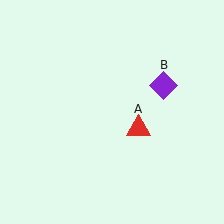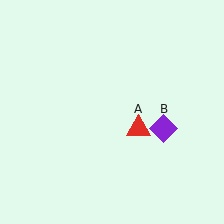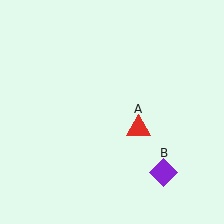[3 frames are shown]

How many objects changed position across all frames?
1 object changed position: purple diamond (object B).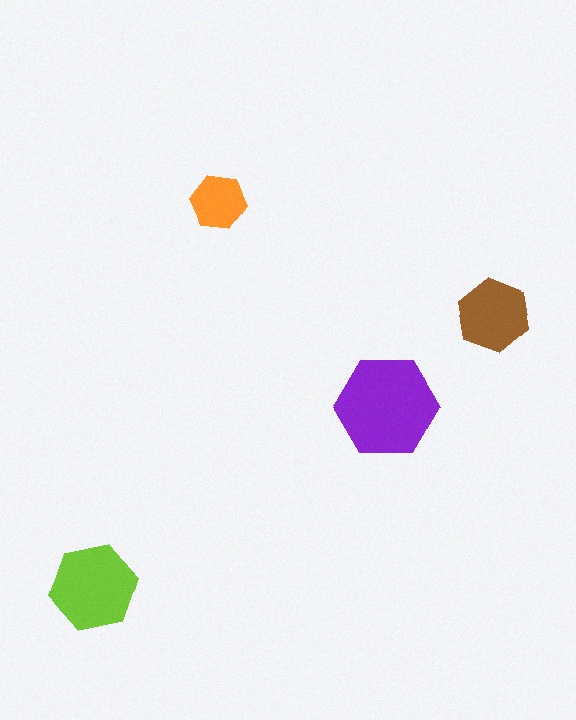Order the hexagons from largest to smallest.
the purple one, the lime one, the brown one, the orange one.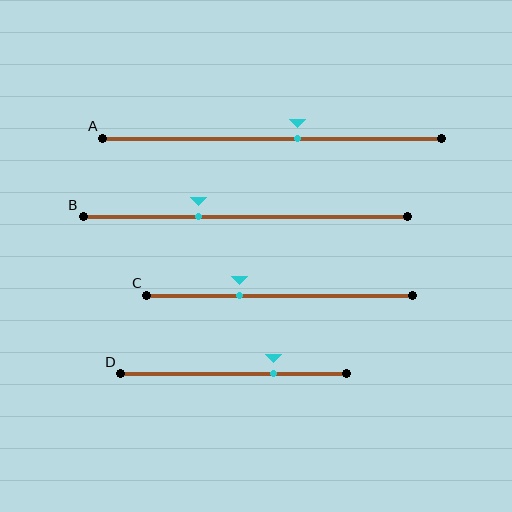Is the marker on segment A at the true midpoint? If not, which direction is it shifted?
No, the marker on segment A is shifted to the right by about 7% of the segment length.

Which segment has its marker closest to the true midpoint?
Segment A has its marker closest to the true midpoint.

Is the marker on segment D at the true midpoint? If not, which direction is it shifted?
No, the marker on segment D is shifted to the right by about 18% of the segment length.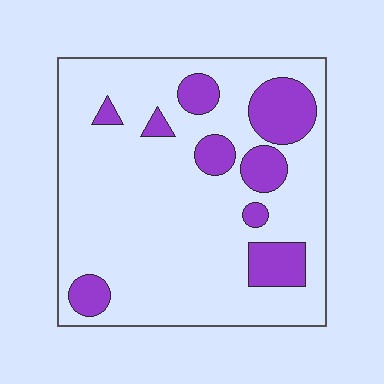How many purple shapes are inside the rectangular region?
9.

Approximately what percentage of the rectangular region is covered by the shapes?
Approximately 20%.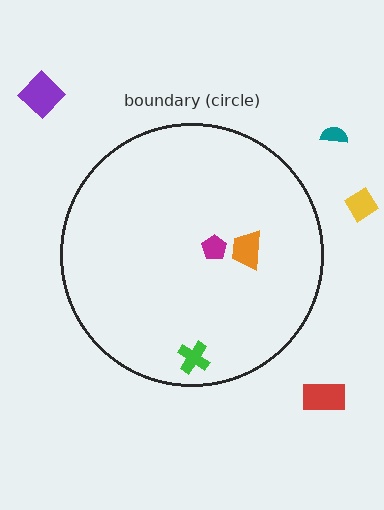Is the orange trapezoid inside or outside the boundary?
Inside.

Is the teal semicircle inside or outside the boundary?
Outside.